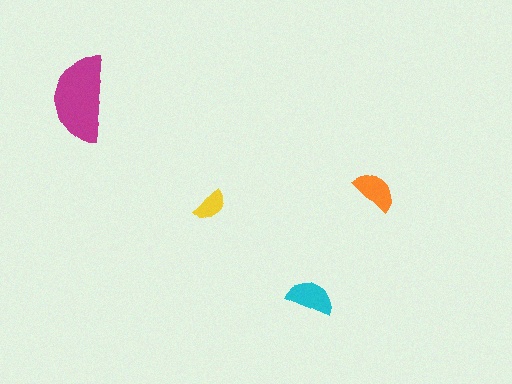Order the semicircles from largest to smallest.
the magenta one, the cyan one, the orange one, the yellow one.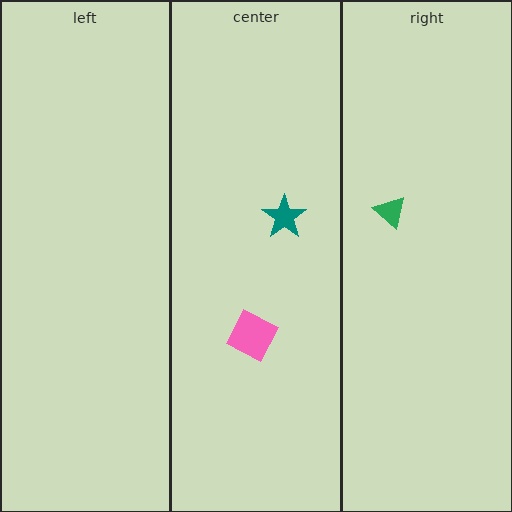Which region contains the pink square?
The center region.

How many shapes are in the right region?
1.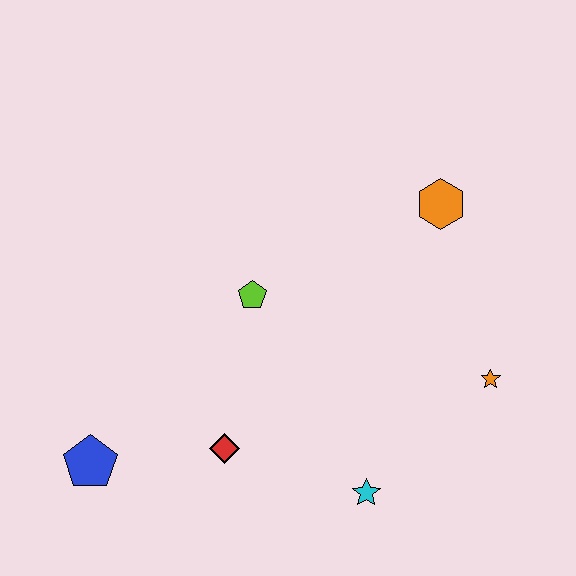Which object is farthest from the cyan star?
The orange hexagon is farthest from the cyan star.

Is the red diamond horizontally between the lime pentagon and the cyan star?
No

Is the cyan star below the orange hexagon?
Yes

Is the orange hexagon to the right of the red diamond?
Yes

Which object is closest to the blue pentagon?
The red diamond is closest to the blue pentagon.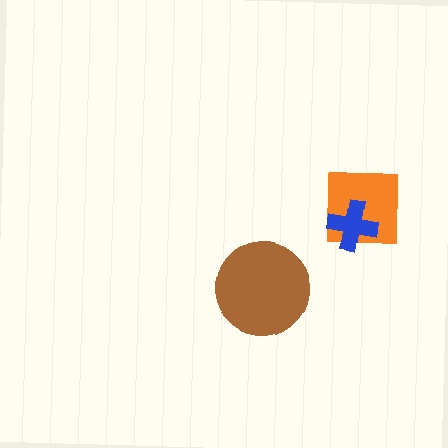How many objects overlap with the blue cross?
1 object overlaps with the blue cross.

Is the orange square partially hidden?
Yes, it is partially covered by another shape.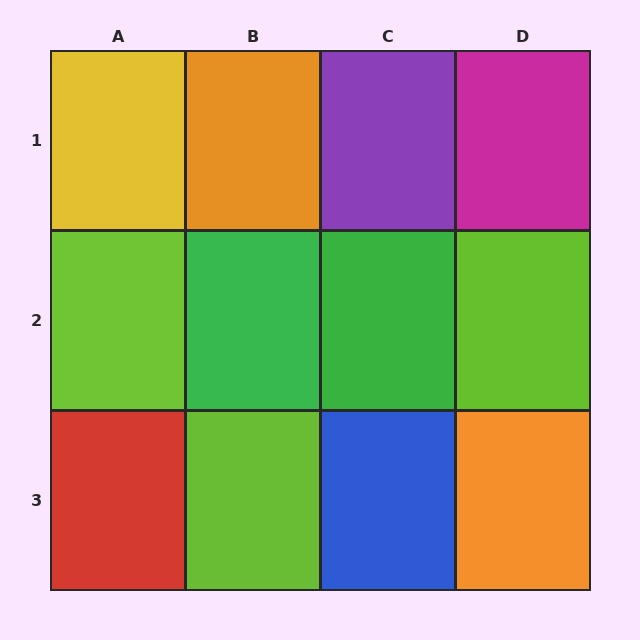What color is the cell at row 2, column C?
Green.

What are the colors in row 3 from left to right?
Red, lime, blue, orange.